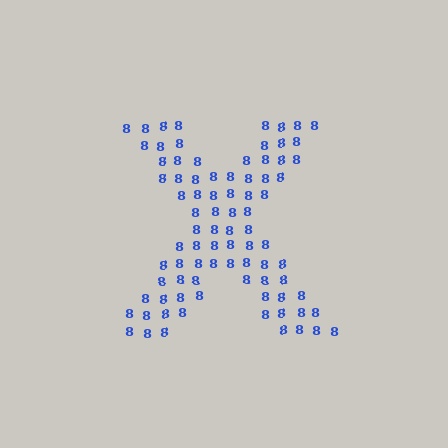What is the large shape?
The large shape is the letter X.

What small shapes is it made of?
It is made of small digit 8's.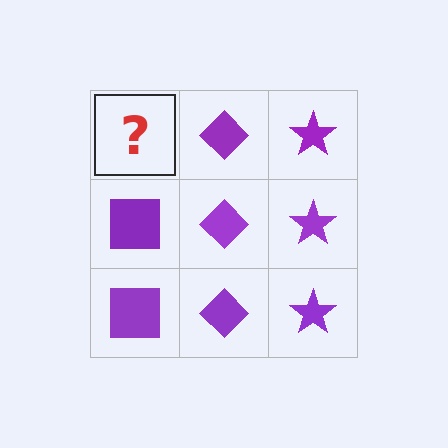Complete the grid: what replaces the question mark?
The question mark should be replaced with a purple square.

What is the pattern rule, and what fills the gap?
The rule is that each column has a consistent shape. The gap should be filled with a purple square.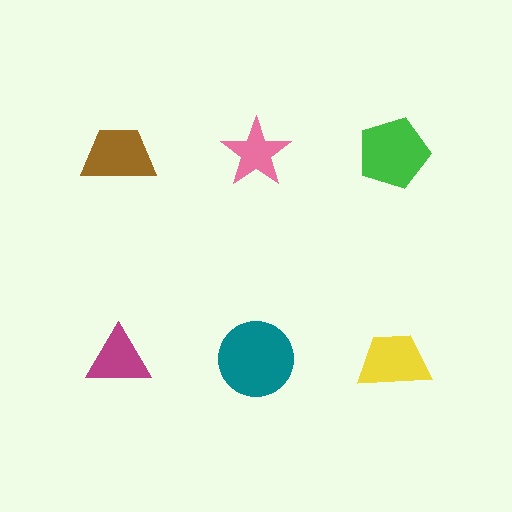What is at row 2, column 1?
A magenta triangle.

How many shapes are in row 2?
3 shapes.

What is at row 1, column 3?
A green pentagon.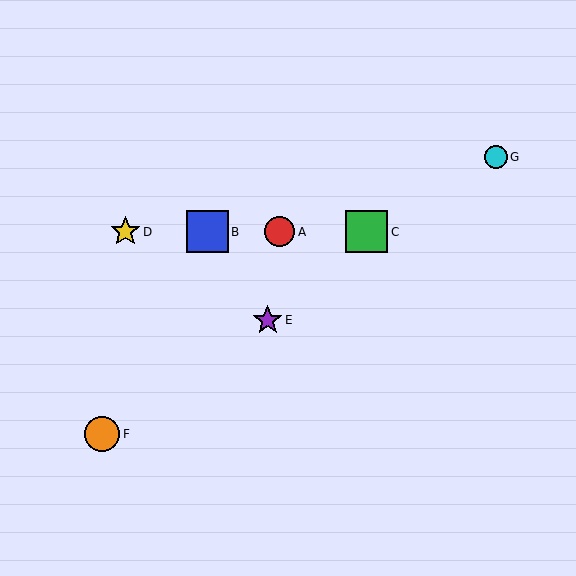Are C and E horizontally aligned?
No, C is at y≈232 and E is at y≈320.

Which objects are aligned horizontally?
Objects A, B, C, D are aligned horizontally.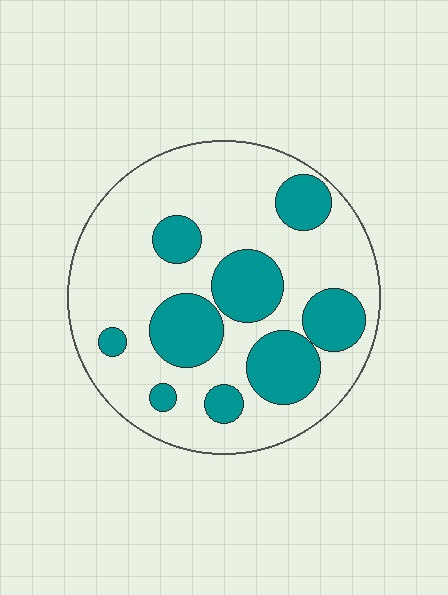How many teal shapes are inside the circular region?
9.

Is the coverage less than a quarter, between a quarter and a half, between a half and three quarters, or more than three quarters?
Between a quarter and a half.